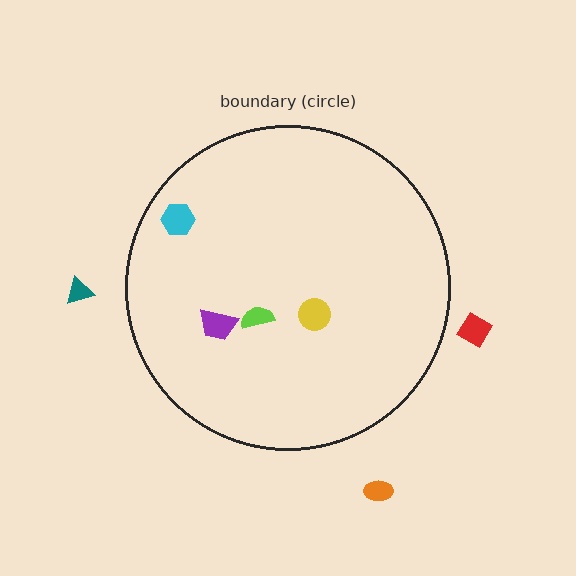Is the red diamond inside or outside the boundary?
Outside.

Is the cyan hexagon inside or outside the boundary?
Inside.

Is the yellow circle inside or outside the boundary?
Inside.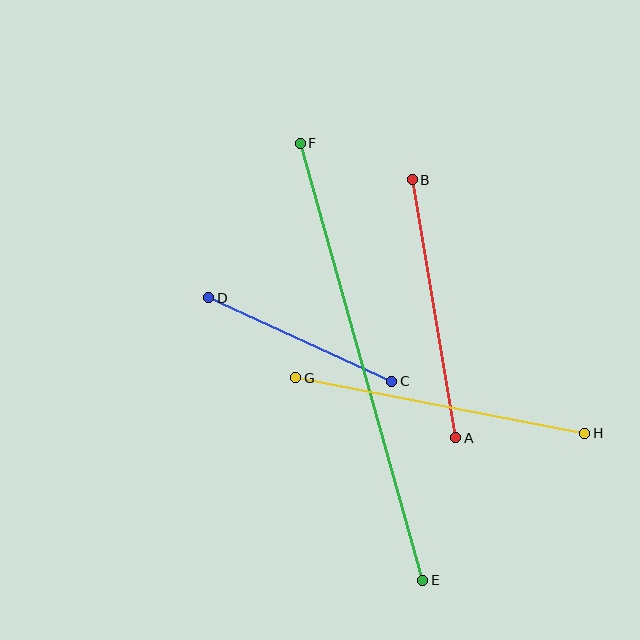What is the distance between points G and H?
The distance is approximately 294 pixels.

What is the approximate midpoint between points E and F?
The midpoint is at approximately (361, 362) pixels.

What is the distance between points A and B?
The distance is approximately 262 pixels.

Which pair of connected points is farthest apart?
Points E and F are farthest apart.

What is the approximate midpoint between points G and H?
The midpoint is at approximately (440, 405) pixels.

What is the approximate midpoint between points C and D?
The midpoint is at approximately (300, 339) pixels.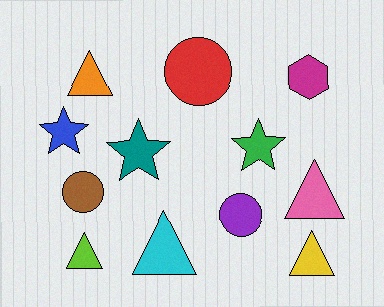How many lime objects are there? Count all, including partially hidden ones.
There is 1 lime object.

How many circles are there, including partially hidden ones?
There are 3 circles.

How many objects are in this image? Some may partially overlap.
There are 12 objects.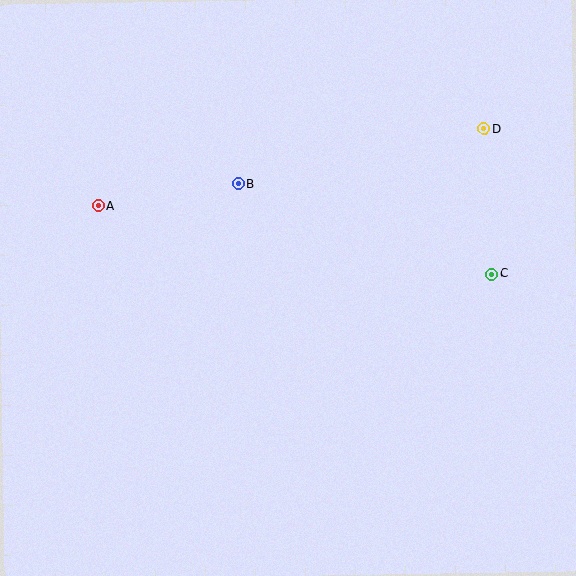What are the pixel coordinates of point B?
Point B is at (238, 184).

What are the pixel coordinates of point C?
Point C is at (492, 274).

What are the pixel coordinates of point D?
Point D is at (484, 128).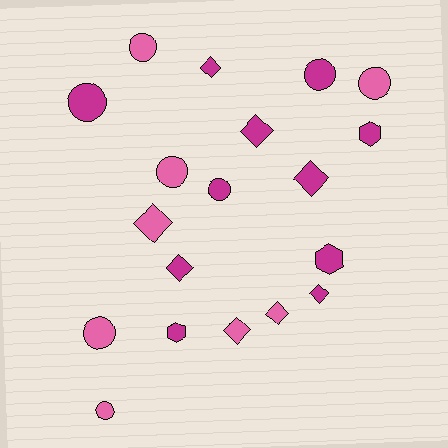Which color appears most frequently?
Magenta, with 11 objects.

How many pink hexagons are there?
There are no pink hexagons.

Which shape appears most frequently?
Diamond, with 8 objects.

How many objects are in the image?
There are 19 objects.